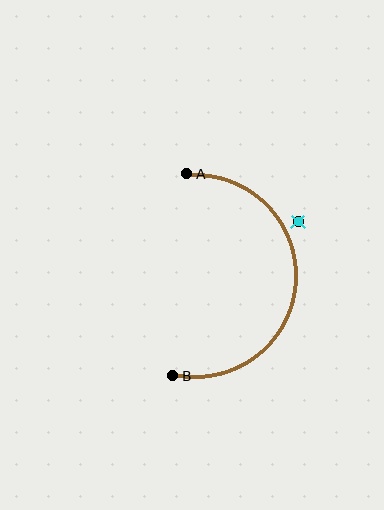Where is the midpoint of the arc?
The arc midpoint is the point on the curve farthest from the straight line joining A and B. It sits to the right of that line.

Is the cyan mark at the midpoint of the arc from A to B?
No — the cyan mark does not lie on the arc at all. It sits slightly outside the curve.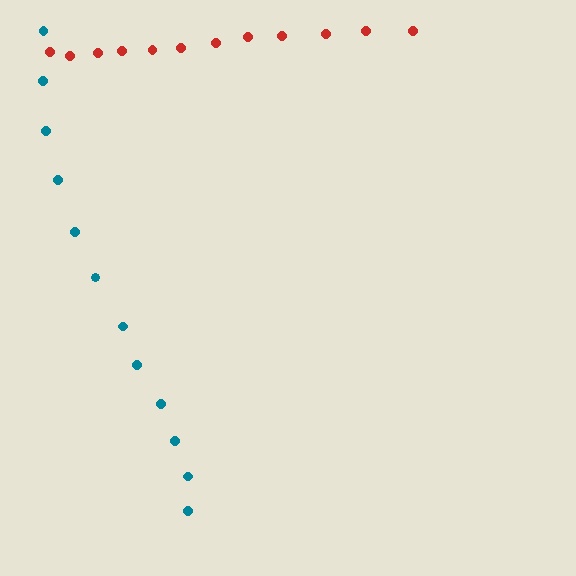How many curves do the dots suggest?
There are 2 distinct paths.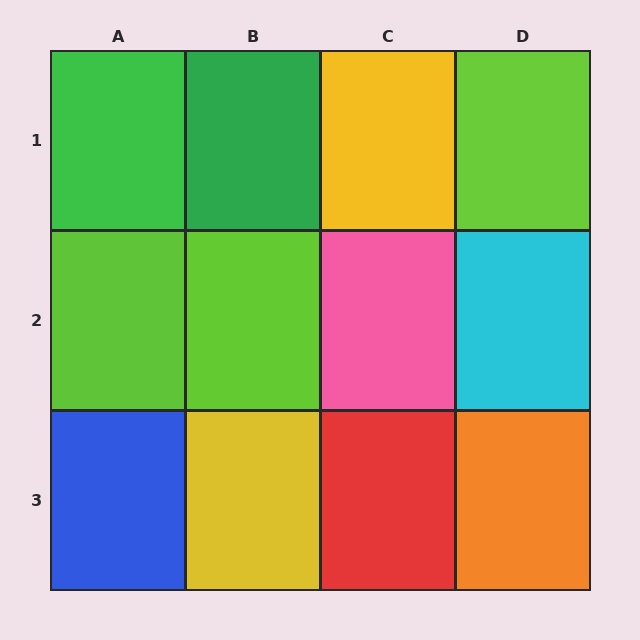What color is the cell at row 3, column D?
Orange.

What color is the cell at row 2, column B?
Lime.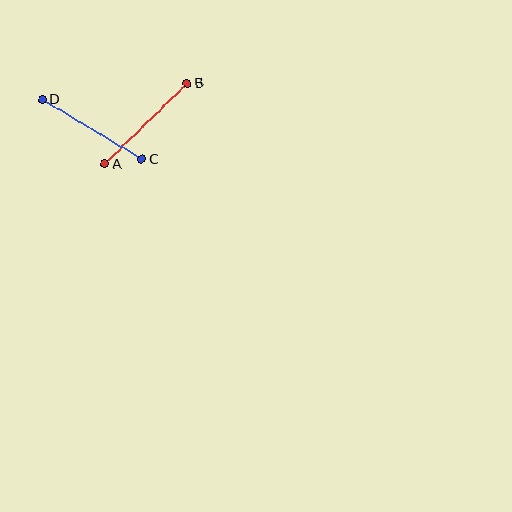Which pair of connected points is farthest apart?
Points C and D are farthest apart.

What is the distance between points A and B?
The distance is approximately 115 pixels.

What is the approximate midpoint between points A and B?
The midpoint is at approximately (146, 124) pixels.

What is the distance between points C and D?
The distance is approximately 116 pixels.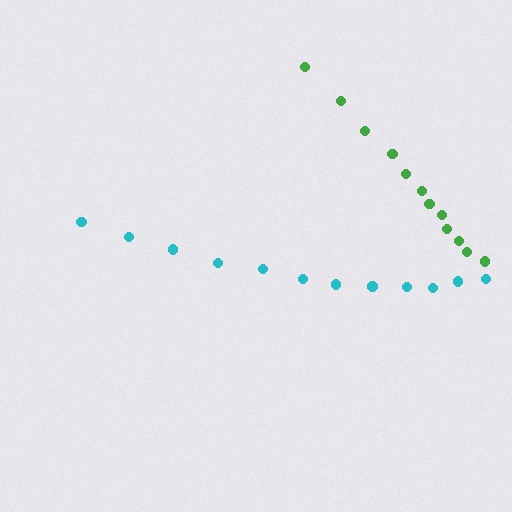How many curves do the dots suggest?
There are 2 distinct paths.